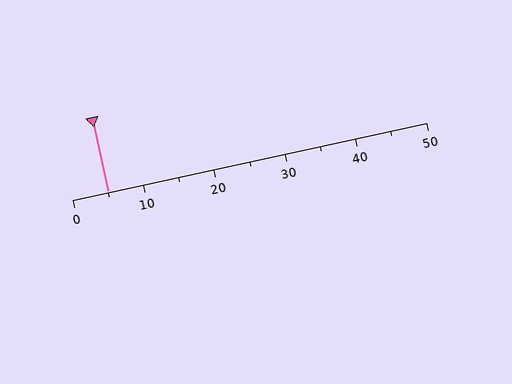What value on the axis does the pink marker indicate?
The marker indicates approximately 5.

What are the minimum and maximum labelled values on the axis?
The axis runs from 0 to 50.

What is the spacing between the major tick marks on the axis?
The major ticks are spaced 10 apart.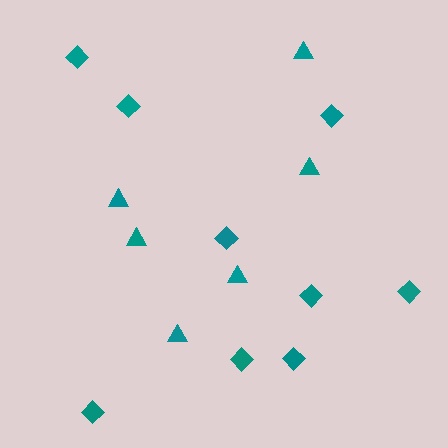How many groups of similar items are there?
There are 2 groups: one group of triangles (6) and one group of diamonds (9).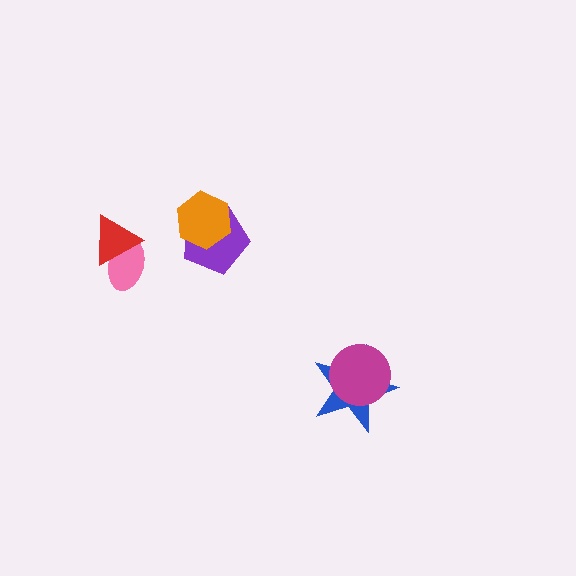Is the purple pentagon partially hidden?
Yes, it is partially covered by another shape.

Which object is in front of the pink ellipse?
The red triangle is in front of the pink ellipse.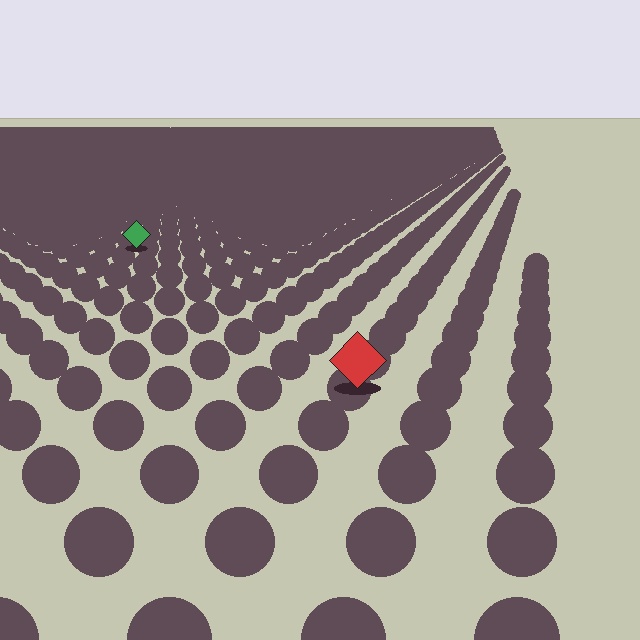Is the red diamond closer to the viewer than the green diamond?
Yes. The red diamond is closer — you can tell from the texture gradient: the ground texture is coarser near it.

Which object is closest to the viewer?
The red diamond is closest. The texture marks near it are larger and more spread out.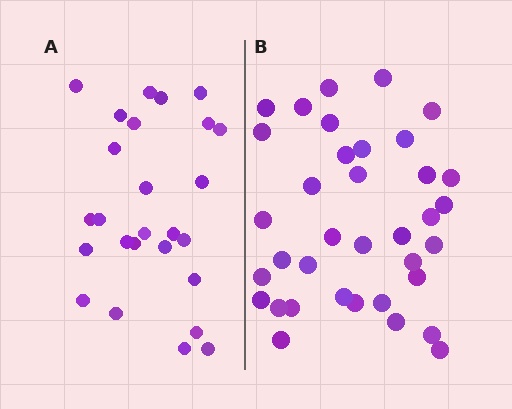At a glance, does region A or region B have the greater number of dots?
Region B (the right region) has more dots.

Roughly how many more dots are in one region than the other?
Region B has roughly 10 or so more dots than region A.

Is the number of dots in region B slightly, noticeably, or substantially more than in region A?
Region B has noticeably more, but not dramatically so. The ratio is roughly 1.4 to 1.